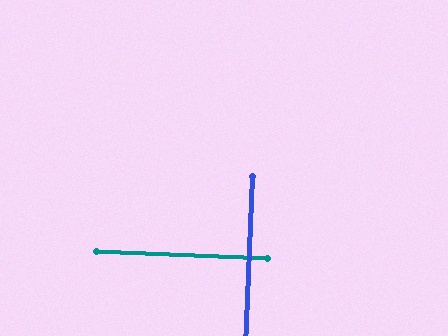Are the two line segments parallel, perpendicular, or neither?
Perpendicular — they meet at approximately 90°.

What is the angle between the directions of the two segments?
Approximately 90 degrees.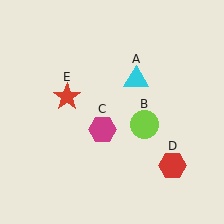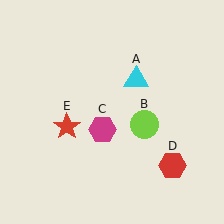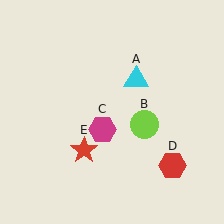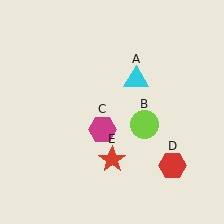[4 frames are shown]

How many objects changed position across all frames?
1 object changed position: red star (object E).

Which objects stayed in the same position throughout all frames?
Cyan triangle (object A) and lime circle (object B) and magenta hexagon (object C) and red hexagon (object D) remained stationary.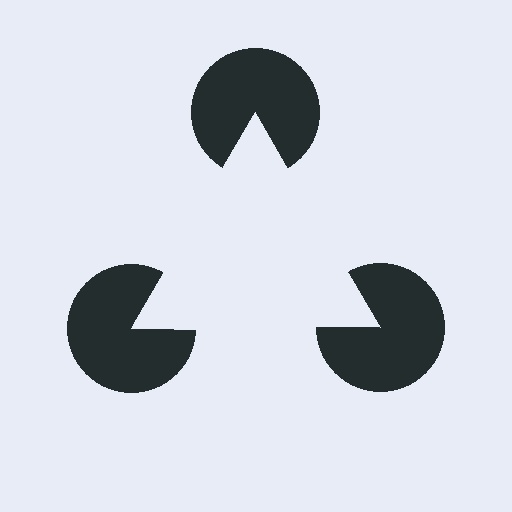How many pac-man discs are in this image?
There are 3 — one at each vertex of the illusory triangle.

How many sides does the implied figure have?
3 sides.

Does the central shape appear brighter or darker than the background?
It typically appears slightly brighter than the background, even though no actual brightness change is drawn.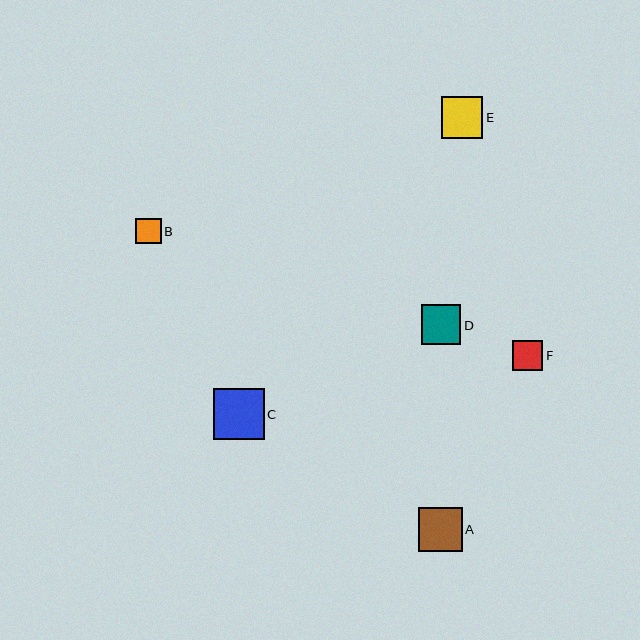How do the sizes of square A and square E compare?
Square A and square E are approximately the same size.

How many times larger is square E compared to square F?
Square E is approximately 1.4 times the size of square F.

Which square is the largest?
Square C is the largest with a size of approximately 51 pixels.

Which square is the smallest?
Square B is the smallest with a size of approximately 26 pixels.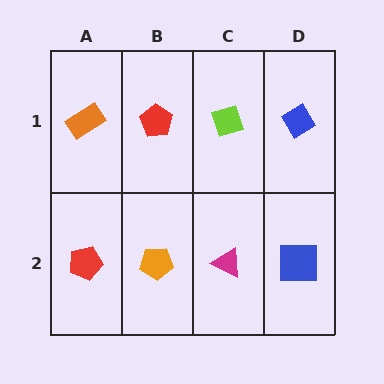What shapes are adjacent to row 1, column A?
A red pentagon (row 2, column A), a red pentagon (row 1, column B).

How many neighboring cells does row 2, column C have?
3.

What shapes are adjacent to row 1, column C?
A magenta triangle (row 2, column C), a red pentagon (row 1, column B), a blue diamond (row 1, column D).